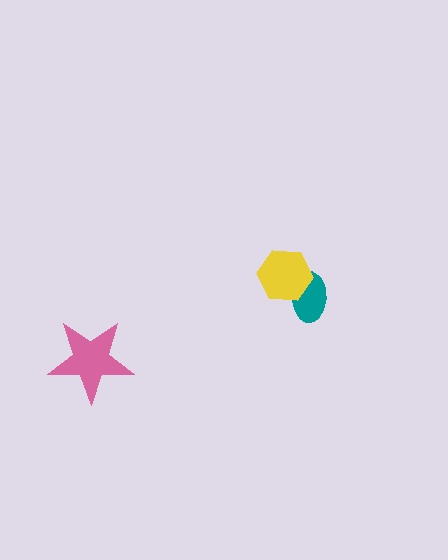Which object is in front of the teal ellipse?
The yellow hexagon is in front of the teal ellipse.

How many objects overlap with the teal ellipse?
1 object overlaps with the teal ellipse.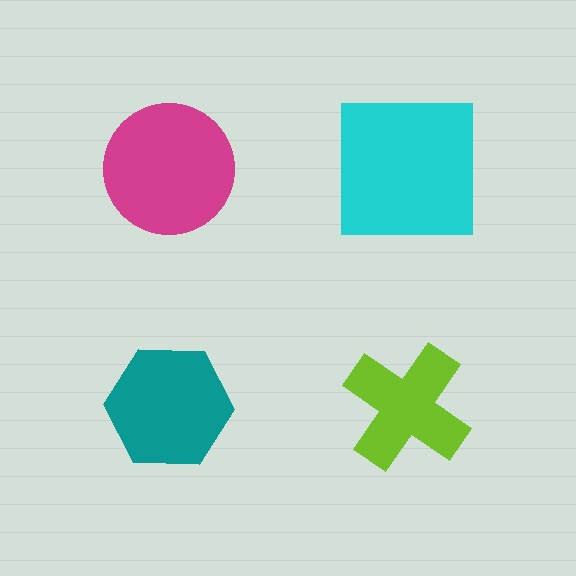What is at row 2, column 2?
A lime cross.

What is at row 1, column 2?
A cyan square.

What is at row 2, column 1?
A teal hexagon.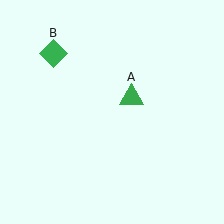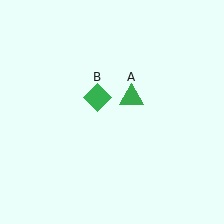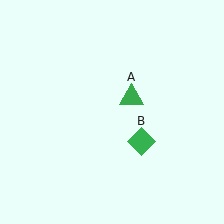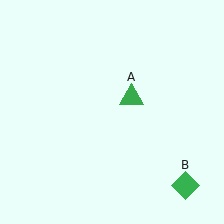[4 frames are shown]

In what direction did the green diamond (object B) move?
The green diamond (object B) moved down and to the right.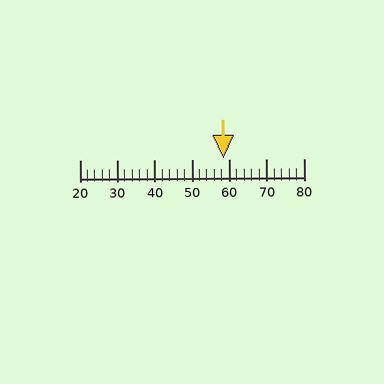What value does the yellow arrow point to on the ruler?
The yellow arrow points to approximately 58.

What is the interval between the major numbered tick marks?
The major tick marks are spaced 10 units apart.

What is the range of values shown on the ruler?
The ruler shows values from 20 to 80.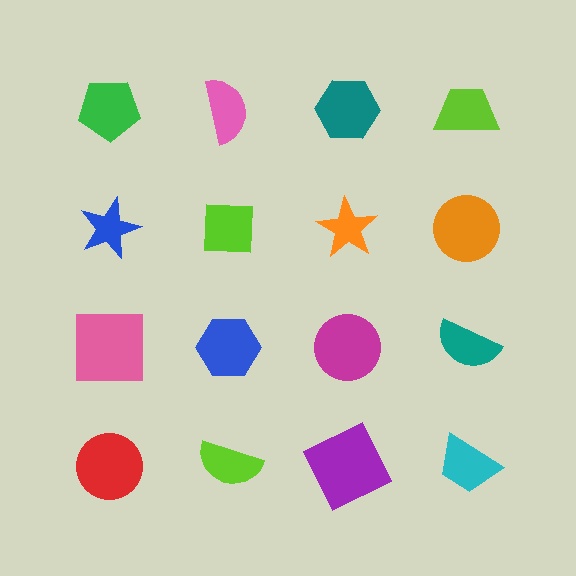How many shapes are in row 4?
4 shapes.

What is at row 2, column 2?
A lime square.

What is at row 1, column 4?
A lime trapezoid.